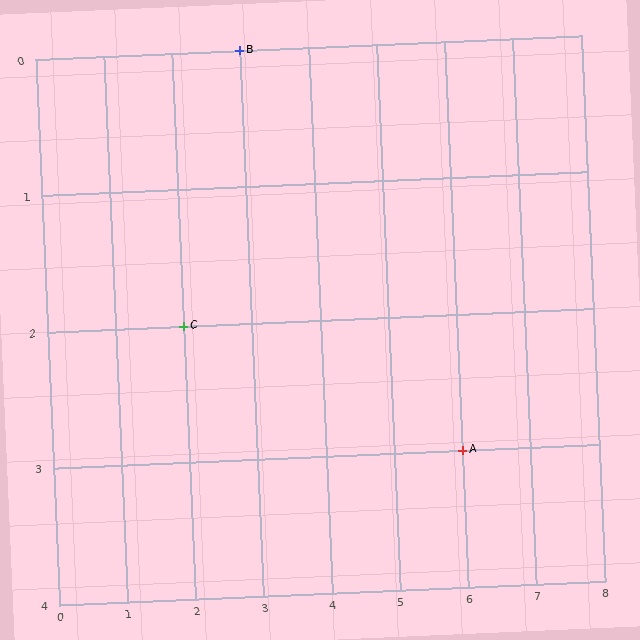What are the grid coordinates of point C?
Point C is at grid coordinates (2, 2).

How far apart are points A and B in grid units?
Points A and B are 3 columns and 3 rows apart (about 4.2 grid units diagonally).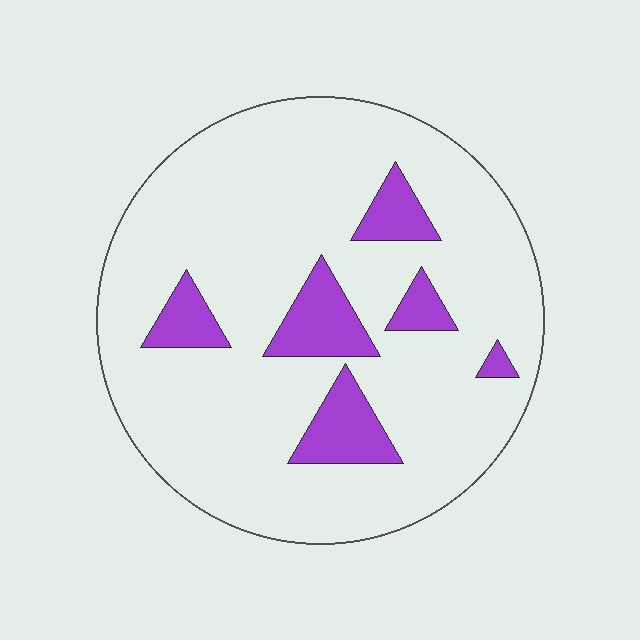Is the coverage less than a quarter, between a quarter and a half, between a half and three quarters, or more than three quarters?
Less than a quarter.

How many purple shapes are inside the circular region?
6.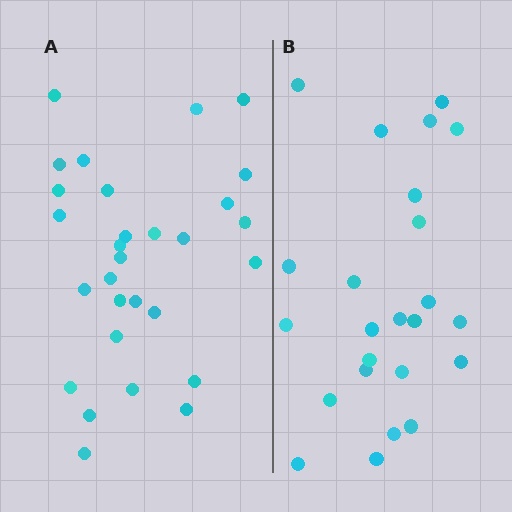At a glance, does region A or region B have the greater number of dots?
Region A (the left region) has more dots.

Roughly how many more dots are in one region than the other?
Region A has about 5 more dots than region B.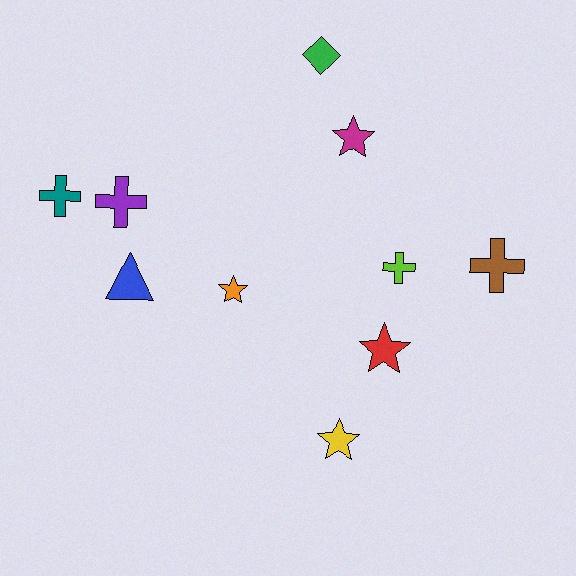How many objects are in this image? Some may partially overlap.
There are 10 objects.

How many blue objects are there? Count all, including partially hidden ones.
There is 1 blue object.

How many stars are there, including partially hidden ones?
There are 4 stars.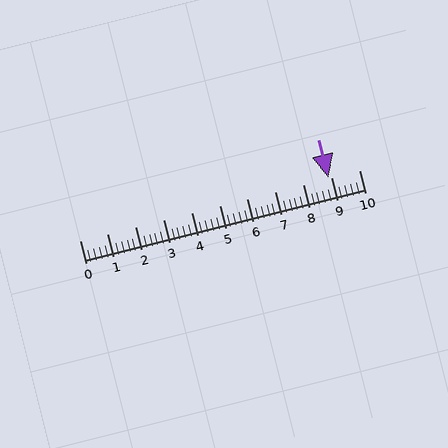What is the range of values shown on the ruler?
The ruler shows values from 0 to 10.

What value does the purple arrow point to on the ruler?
The purple arrow points to approximately 8.9.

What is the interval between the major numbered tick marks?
The major tick marks are spaced 1 units apart.